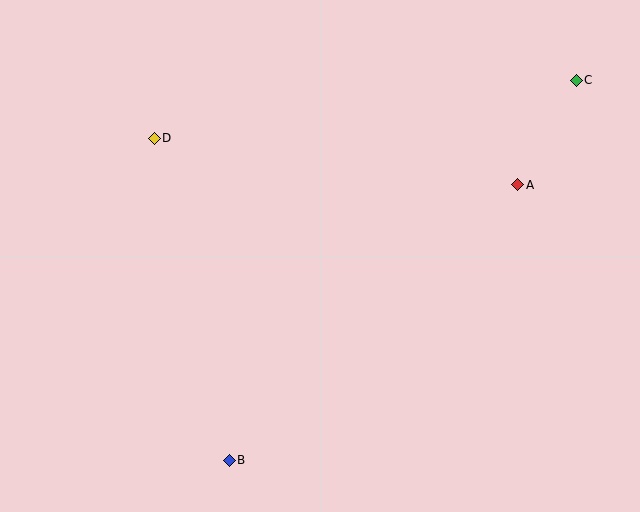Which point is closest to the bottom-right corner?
Point A is closest to the bottom-right corner.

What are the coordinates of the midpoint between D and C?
The midpoint between D and C is at (365, 109).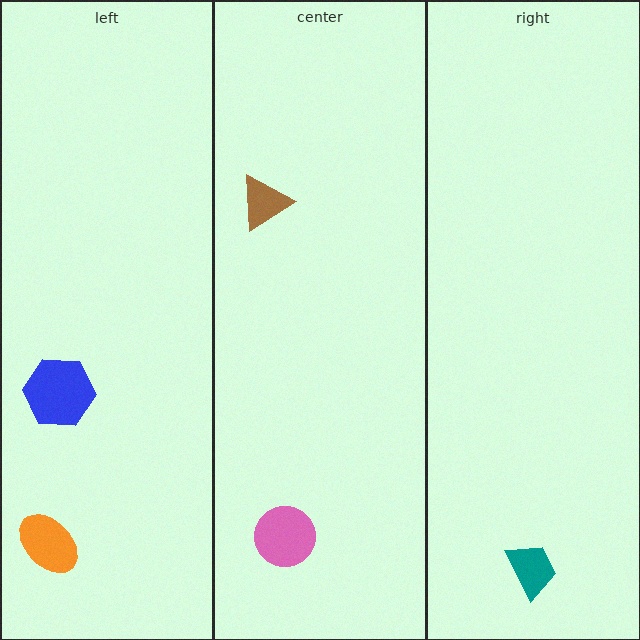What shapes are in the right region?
The teal trapezoid.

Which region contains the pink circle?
The center region.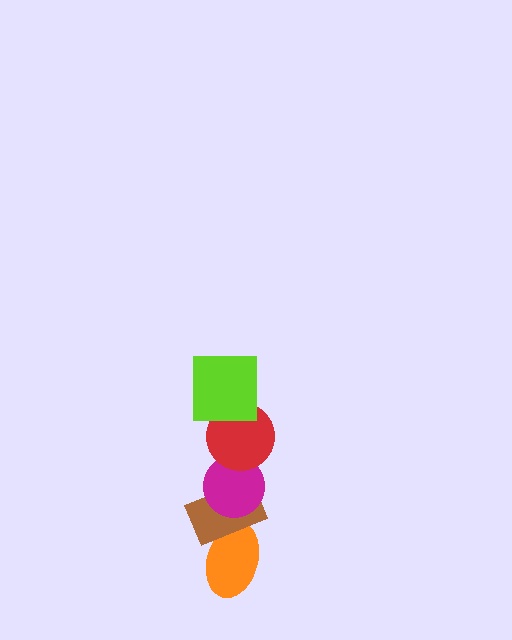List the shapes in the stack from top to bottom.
From top to bottom: the lime square, the red circle, the magenta circle, the brown rectangle, the orange ellipse.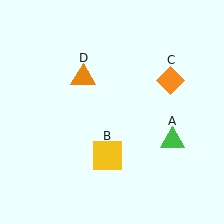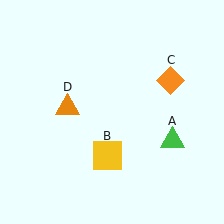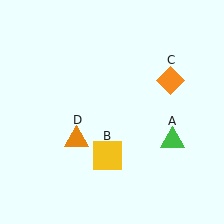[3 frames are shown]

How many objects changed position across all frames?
1 object changed position: orange triangle (object D).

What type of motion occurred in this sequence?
The orange triangle (object D) rotated counterclockwise around the center of the scene.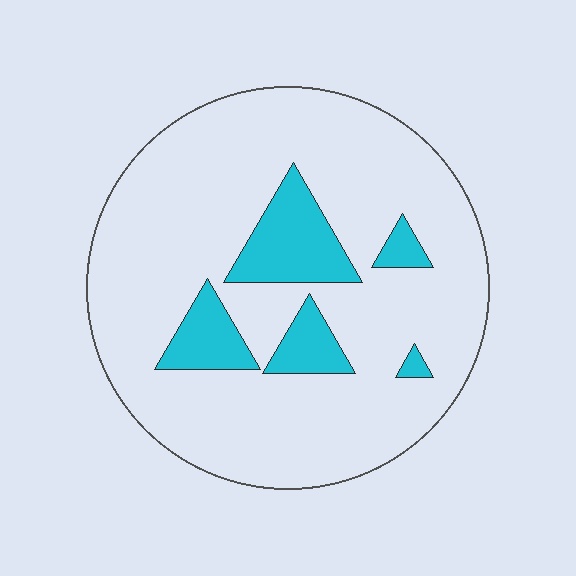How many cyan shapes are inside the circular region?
5.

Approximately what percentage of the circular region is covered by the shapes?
Approximately 15%.